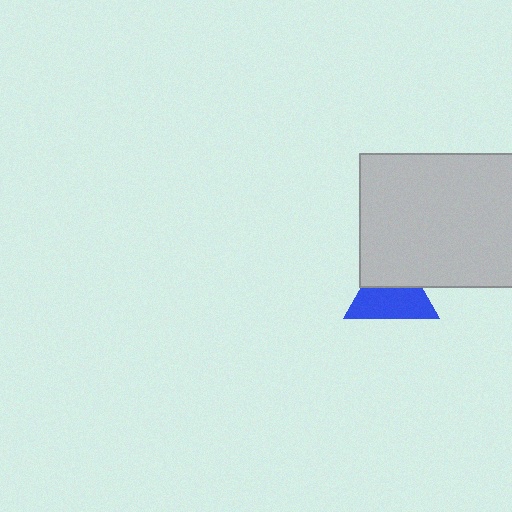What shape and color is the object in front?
The object in front is a light gray rectangle.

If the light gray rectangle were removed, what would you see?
You would see the complete blue triangle.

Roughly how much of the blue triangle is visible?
About half of it is visible (roughly 61%).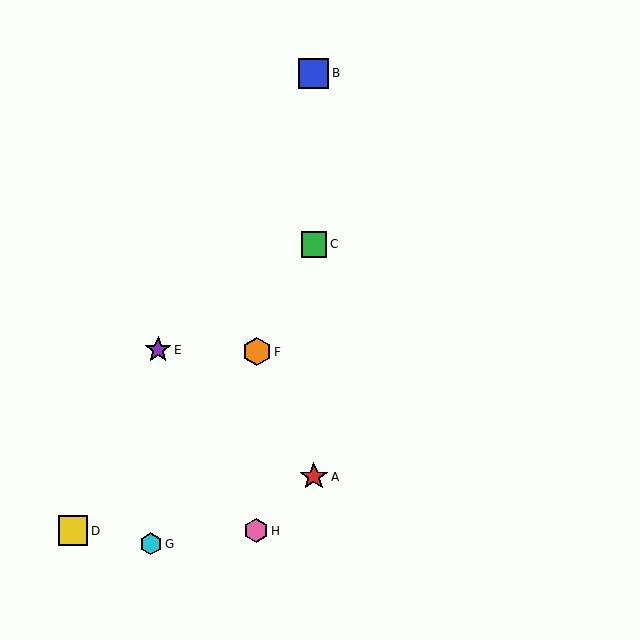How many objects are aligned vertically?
3 objects (A, B, C) are aligned vertically.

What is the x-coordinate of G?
Object G is at x≈151.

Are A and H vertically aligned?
No, A is at x≈314 and H is at x≈256.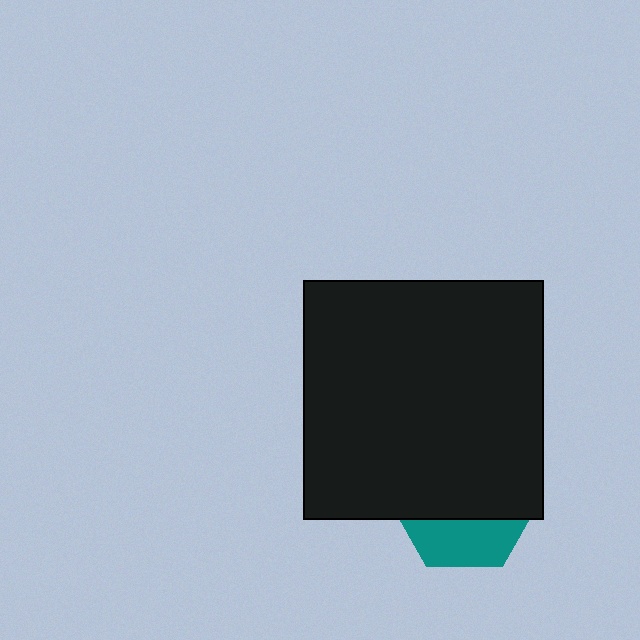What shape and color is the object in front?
The object in front is a black square.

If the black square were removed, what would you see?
You would see the complete teal hexagon.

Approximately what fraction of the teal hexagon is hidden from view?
Roughly 67% of the teal hexagon is hidden behind the black square.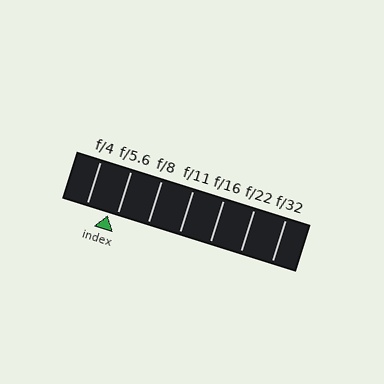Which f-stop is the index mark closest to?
The index mark is closest to f/5.6.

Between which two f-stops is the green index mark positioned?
The index mark is between f/4 and f/5.6.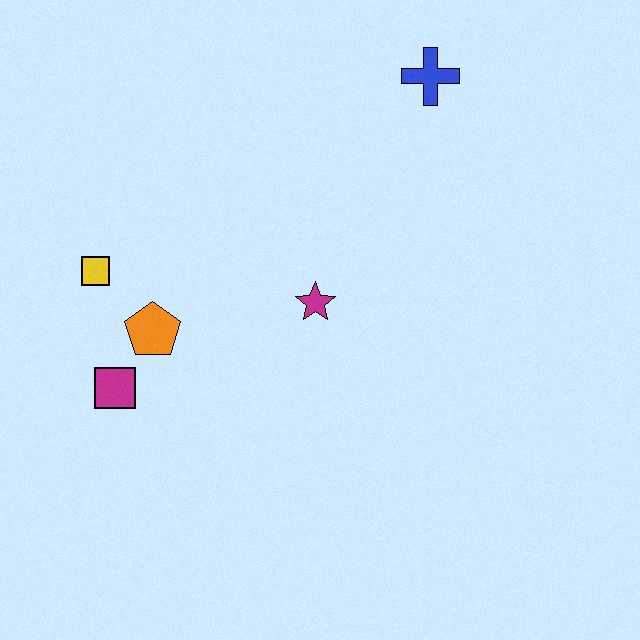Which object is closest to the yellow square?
The orange pentagon is closest to the yellow square.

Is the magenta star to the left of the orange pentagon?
No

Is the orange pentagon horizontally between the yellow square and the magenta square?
No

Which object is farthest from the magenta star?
The blue cross is farthest from the magenta star.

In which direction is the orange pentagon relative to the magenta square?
The orange pentagon is above the magenta square.